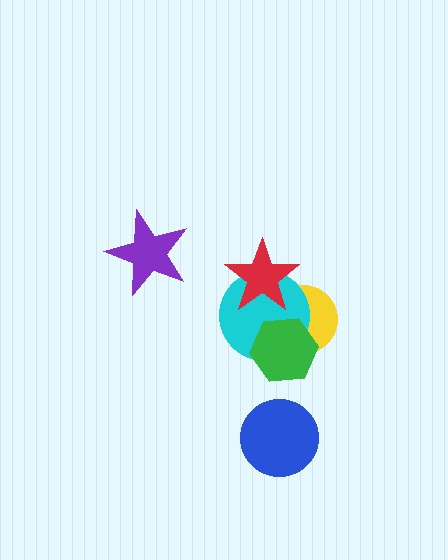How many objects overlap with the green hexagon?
2 objects overlap with the green hexagon.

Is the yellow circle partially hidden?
Yes, it is partially covered by another shape.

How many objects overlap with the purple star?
0 objects overlap with the purple star.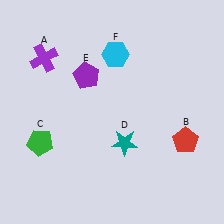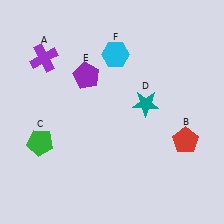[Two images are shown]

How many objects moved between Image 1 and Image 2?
1 object moved between the two images.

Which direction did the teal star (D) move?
The teal star (D) moved up.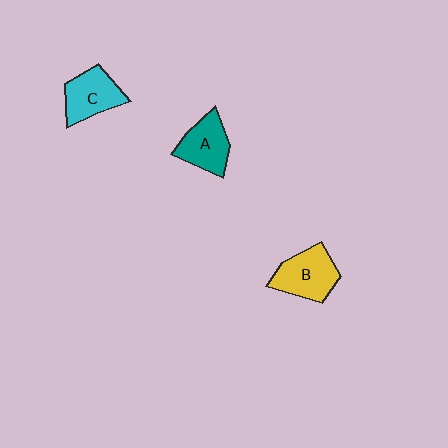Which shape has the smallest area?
Shape A (teal).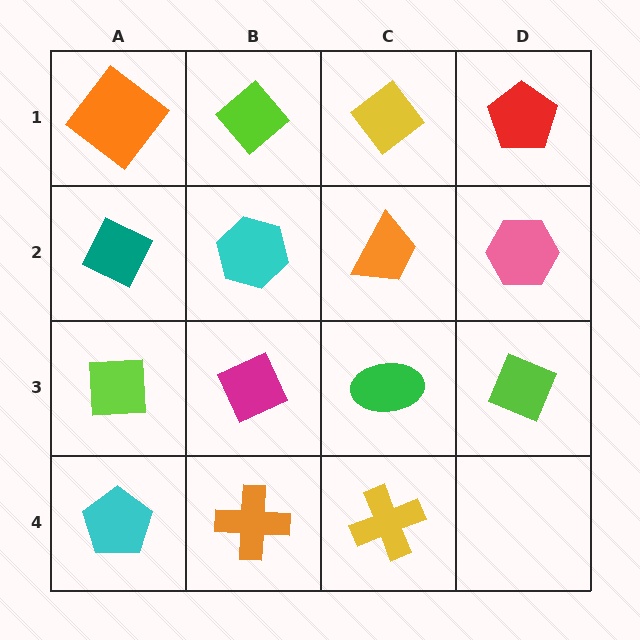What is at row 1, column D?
A red pentagon.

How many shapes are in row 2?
4 shapes.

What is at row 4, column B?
An orange cross.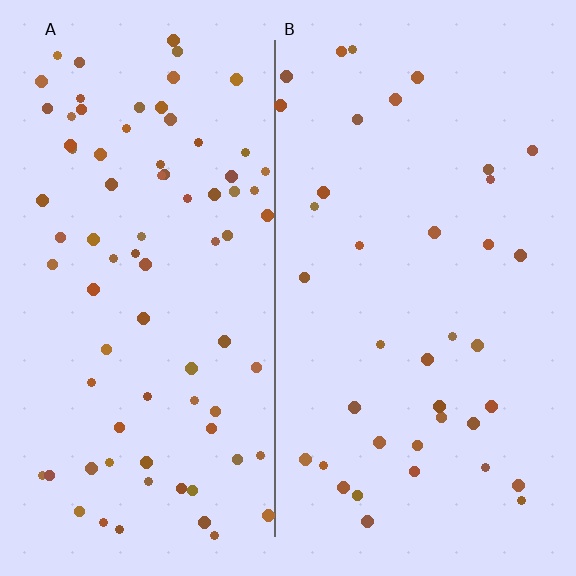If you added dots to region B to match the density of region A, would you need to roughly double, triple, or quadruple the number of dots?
Approximately double.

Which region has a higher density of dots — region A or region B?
A (the left).